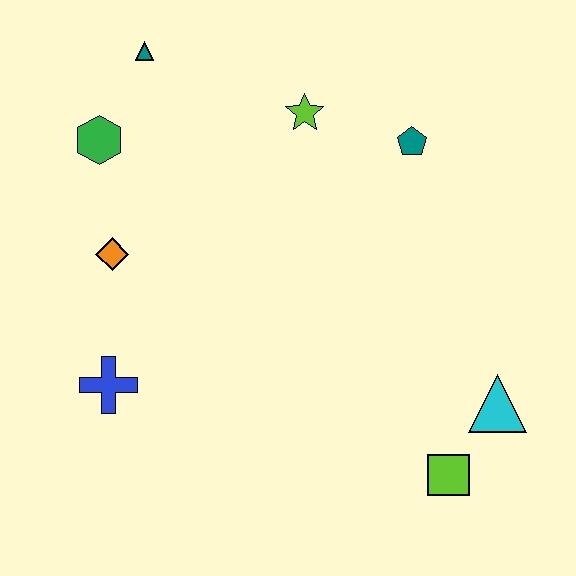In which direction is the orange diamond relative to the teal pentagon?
The orange diamond is to the left of the teal pentagon.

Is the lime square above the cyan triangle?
No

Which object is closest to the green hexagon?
The teal triangle is closest to the green hexagon.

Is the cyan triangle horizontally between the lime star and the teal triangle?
No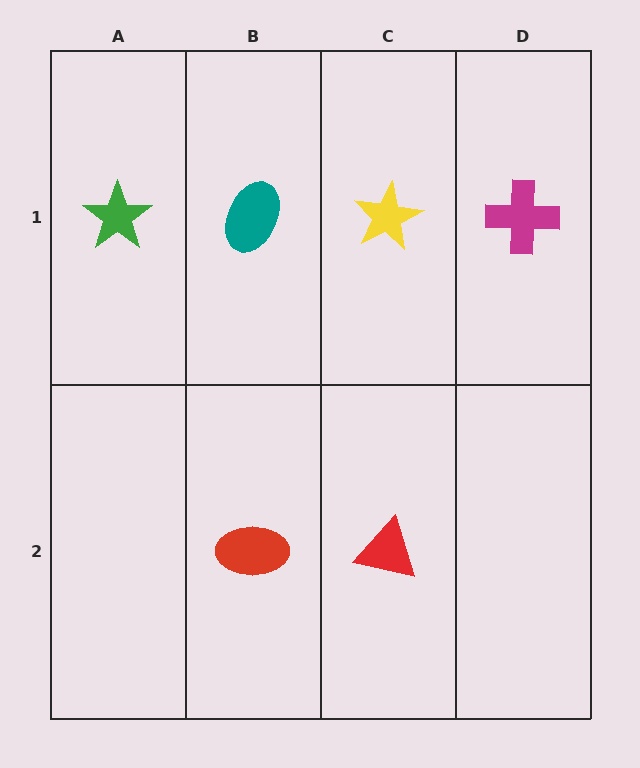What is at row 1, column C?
A yellow star.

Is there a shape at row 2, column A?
No, that cell is empty.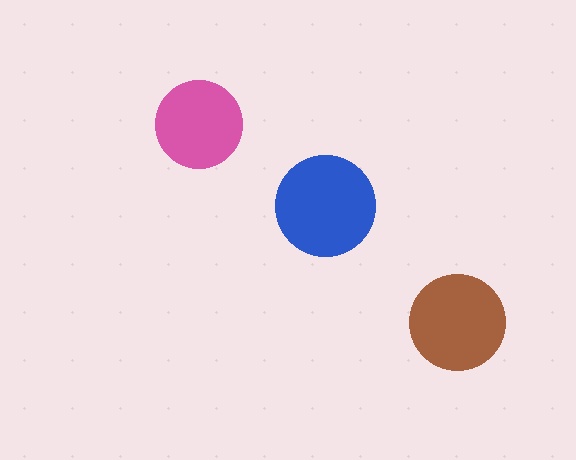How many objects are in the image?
There are 3 objects in the image.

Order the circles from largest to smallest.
the blue one, the brown one, the pink one.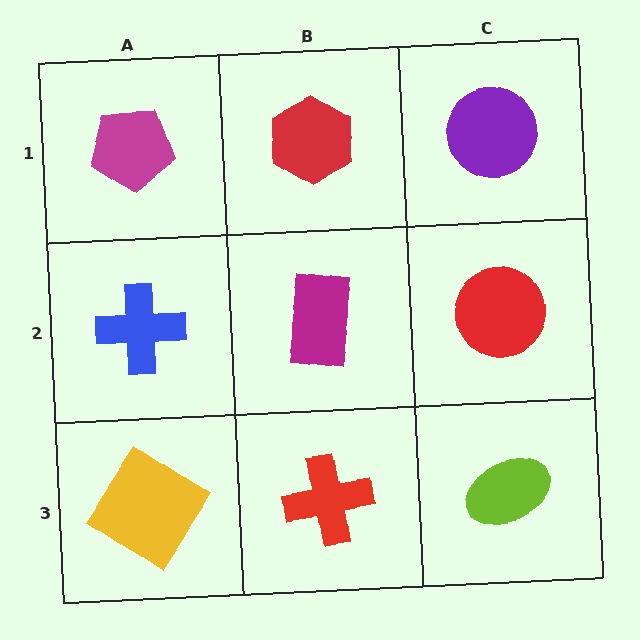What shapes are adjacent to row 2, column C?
A purple circle (row 1, column C), a lime ellipse (row 3, column C), a magenta rectangle (row 2, column B).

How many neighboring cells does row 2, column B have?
4.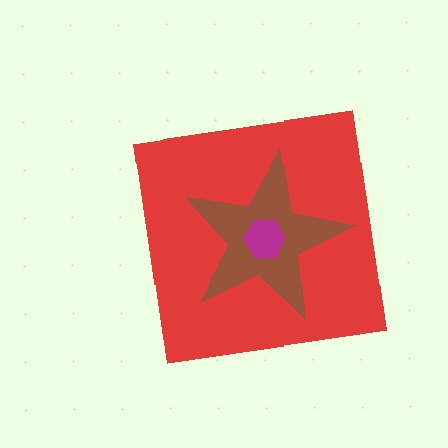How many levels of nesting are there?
3.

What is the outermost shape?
The red square.